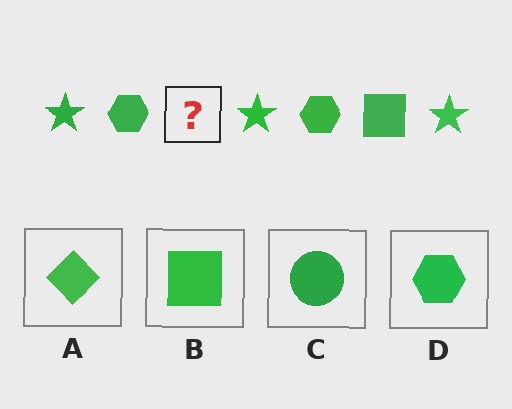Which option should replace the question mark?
Option B.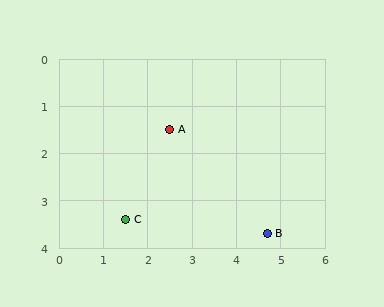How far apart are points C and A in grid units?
Points C and A are about 2.1 grid units apart.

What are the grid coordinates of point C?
Point C is at approximately (1.5, 3.4).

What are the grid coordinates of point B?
Point B is at approximately (4.7, 3.7).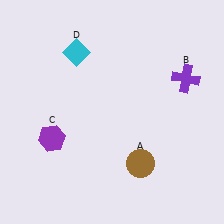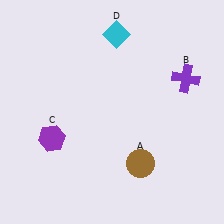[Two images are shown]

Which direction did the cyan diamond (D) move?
The cyan diamond (D) moved right.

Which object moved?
The cyan diamond (D) moved right.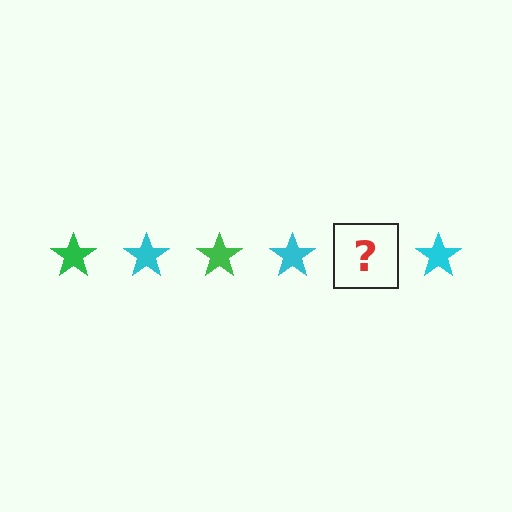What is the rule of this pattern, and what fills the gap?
The rule is that the pattern cycles through green, cyan stars. The gap should be filled with a green star.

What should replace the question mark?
The question mark should be replaced with a green star.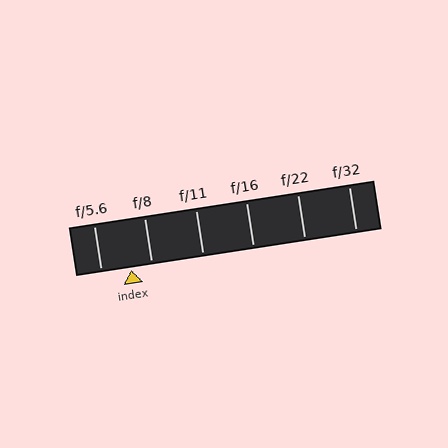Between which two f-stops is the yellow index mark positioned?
The index mark is between f/5.6 and f/8.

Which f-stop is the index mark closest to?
The index mark is closest to f/8.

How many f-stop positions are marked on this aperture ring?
There are 6 f-stop positions marked.